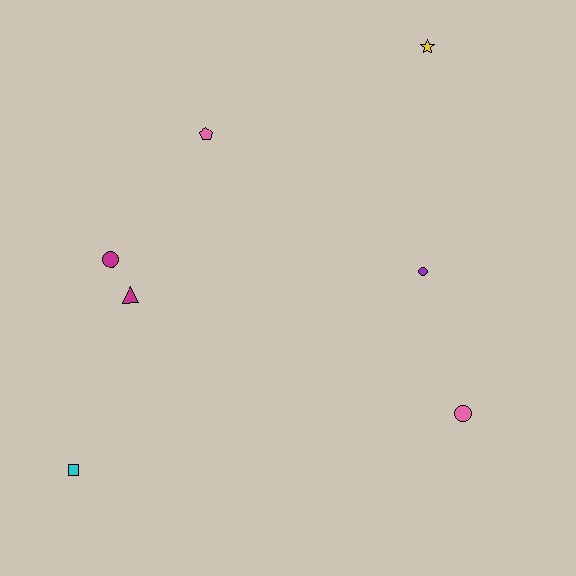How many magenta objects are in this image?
There are 2 magenta objects.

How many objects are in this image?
There are 7 objects.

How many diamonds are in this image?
There are no diamonds.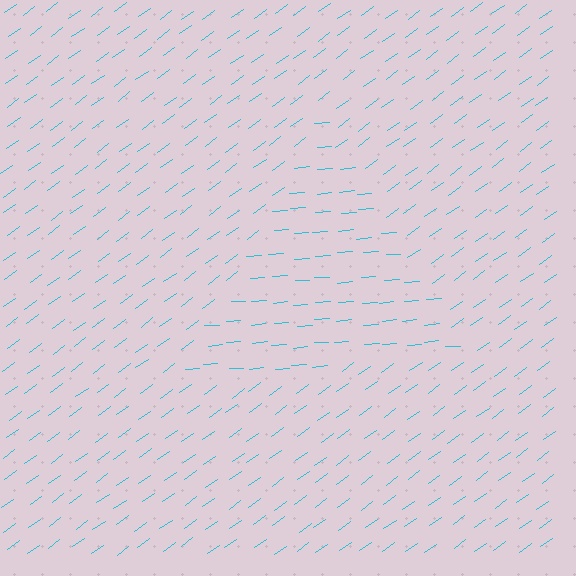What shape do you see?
I see a triangle.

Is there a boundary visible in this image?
Yes, there is a texture boundary formed by a change in line orientation.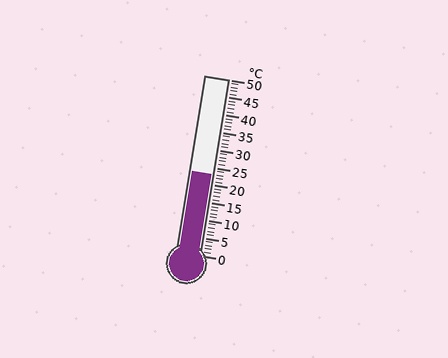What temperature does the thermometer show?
The thermometer shows approximately 23°C.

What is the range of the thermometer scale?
The thermometer scale ranges from 0°C to 50°C.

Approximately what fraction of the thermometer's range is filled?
The thermometer is filled to approximately 45% of its range.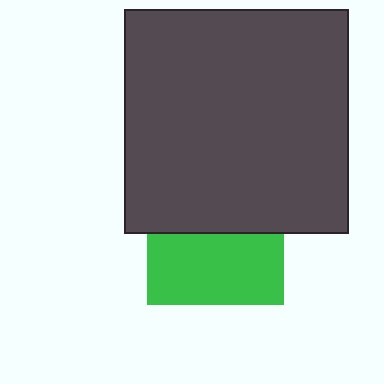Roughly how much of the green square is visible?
About half of it is visible (roughly 52%).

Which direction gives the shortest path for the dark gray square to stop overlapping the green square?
Moving up gives the shortest separation.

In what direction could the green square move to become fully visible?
The green square could move down. That would shift it out from behind the dark gray square entirely.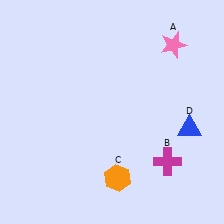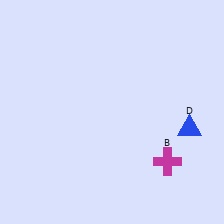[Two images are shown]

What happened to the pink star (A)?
The pink star (A) was removed in Image 2. It was in the top-right area of Image 1.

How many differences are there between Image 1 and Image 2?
There are 2 differences between the two images.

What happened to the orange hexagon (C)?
The orange hexagon (C) was removed in Image 2. It was in the bottom-right area of Image 1.